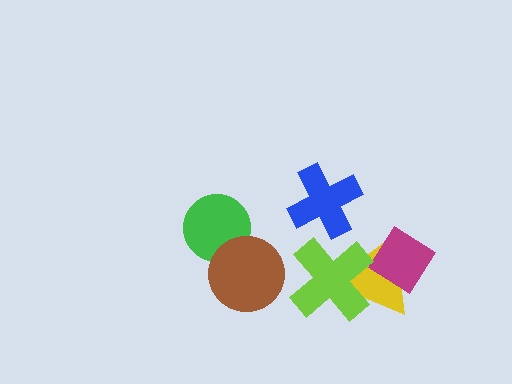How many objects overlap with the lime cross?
1 object overlaps with the lime cross.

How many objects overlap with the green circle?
1 object overlaps with the green circle.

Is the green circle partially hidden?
Yes, it is partially covered by another shape.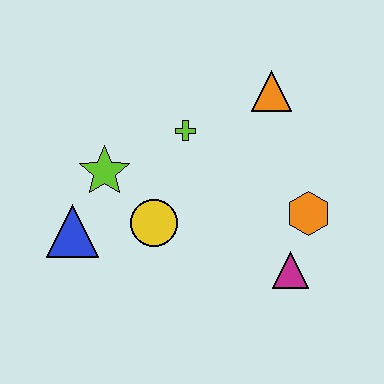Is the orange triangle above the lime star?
Yes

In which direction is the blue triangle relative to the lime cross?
The blue triangle is to the left of the lime cross.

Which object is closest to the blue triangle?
The lime star is closest to the blue triangle.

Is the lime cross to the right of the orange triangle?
No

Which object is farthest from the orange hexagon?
The blue triangle is farthest from the orange hexagon.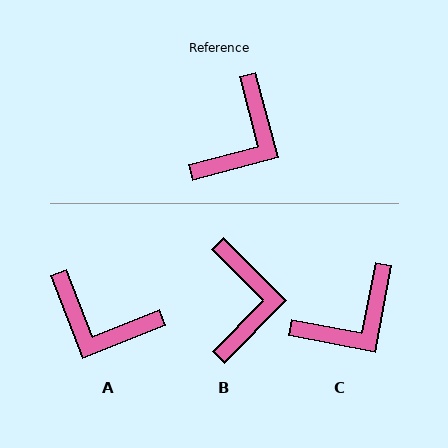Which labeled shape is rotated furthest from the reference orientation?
A, about 83 degrees away.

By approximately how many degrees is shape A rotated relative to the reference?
Approximately 83 degrees clockwise.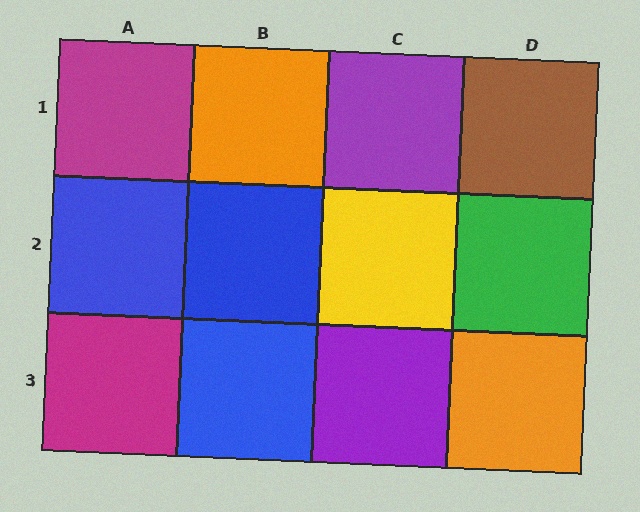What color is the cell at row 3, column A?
Magenta.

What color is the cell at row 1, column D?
Brown.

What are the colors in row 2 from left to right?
Blue, blue, yellow, green.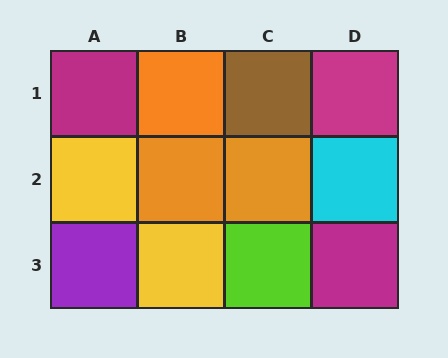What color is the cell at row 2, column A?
Yellow.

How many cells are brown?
1 cell is brown.